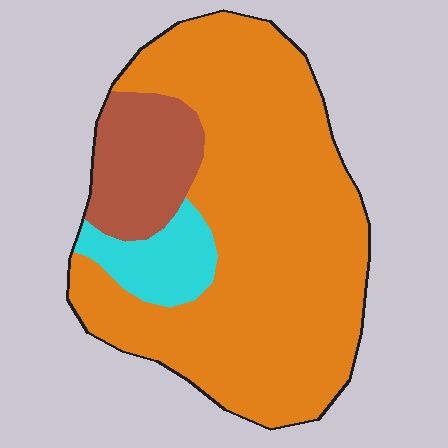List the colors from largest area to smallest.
From largest to smallest: orange, brown, cyan.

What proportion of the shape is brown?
Brown takes up about one sixth (1/6) of the shape.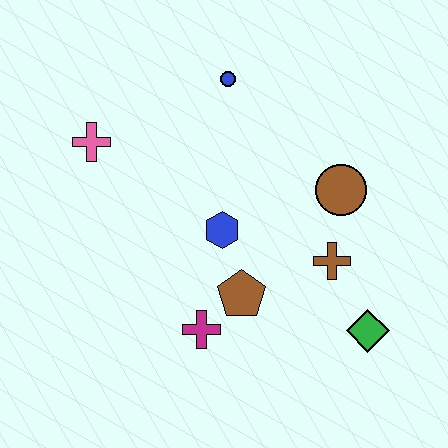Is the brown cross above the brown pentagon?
Yes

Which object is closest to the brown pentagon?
The magenta cross is closest to the brown pentagon.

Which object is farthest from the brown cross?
The pink cross is farthest from the brown cross.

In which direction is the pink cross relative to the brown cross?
The pink cross is to the left of the brown cross.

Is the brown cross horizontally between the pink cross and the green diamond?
Yes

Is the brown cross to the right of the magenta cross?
Yes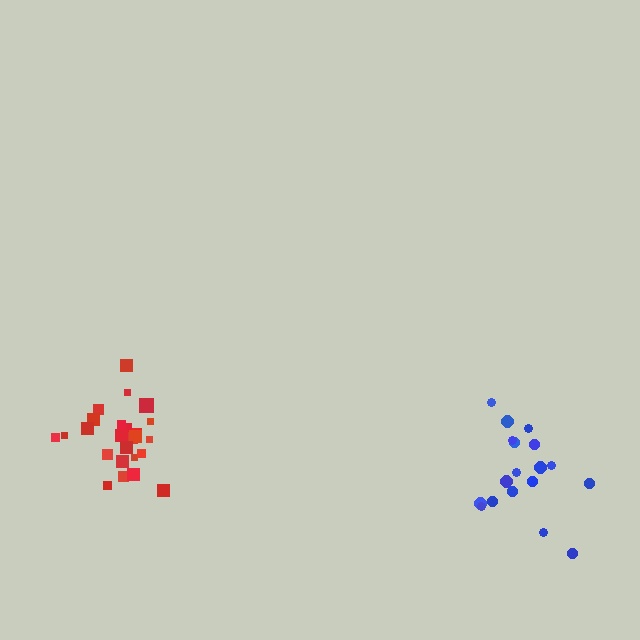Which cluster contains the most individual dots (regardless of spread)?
Red (25).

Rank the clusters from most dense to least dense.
red, blue.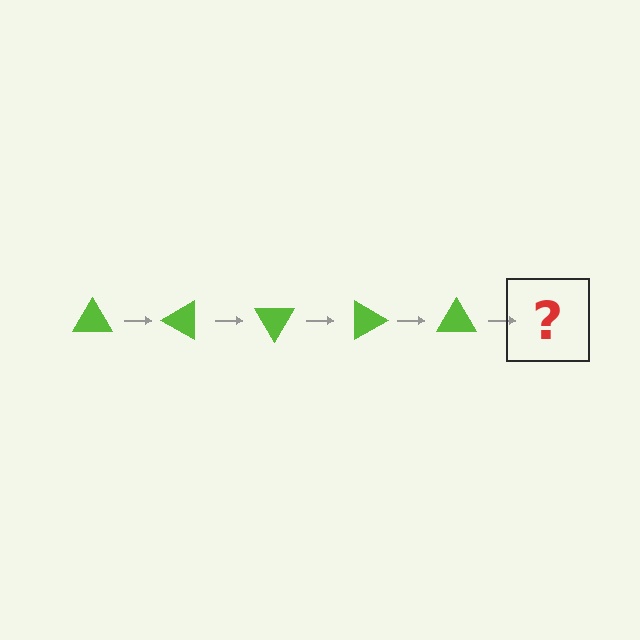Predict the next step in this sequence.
The next step is a lime triangle rotated 150 degrees.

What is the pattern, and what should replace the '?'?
The pattern is that the triangle rotates 30 degrees each step. The '?' should be a lime triangle rotated 150 degrees.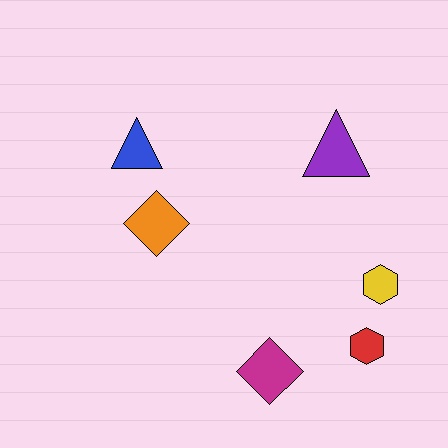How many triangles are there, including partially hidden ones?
There are 2 triangles.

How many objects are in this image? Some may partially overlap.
There are 6 objects.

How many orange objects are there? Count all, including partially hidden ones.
There is 1 orange object.